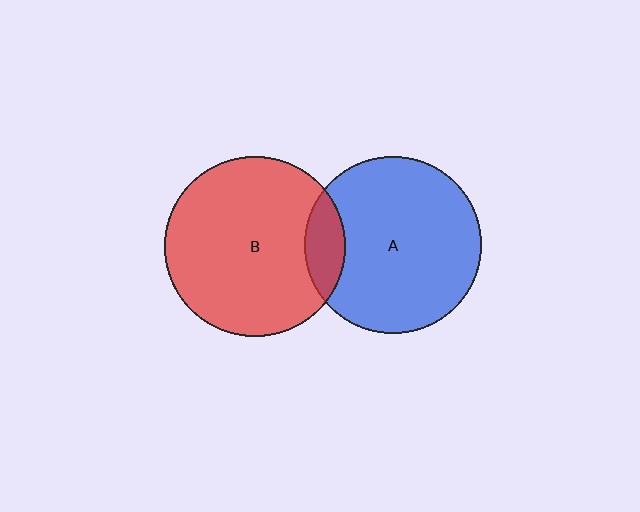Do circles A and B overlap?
Yes.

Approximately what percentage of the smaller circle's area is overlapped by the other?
Approximately 15%.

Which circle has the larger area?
Circle B (red).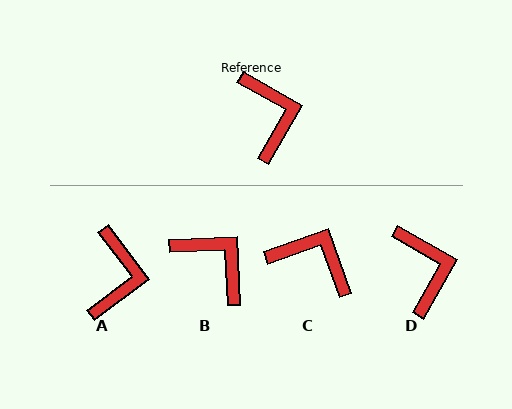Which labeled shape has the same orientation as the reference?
D.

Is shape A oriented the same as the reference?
No, it is off by about 23 degrees.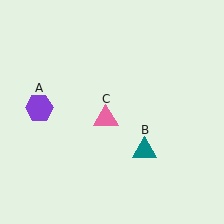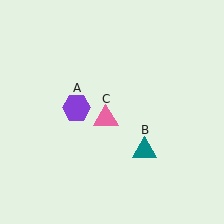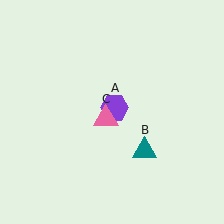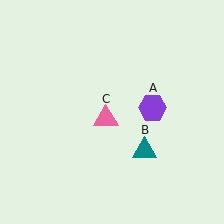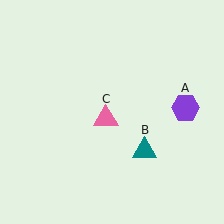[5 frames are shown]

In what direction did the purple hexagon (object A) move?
The purple hexagon (object A) moved right.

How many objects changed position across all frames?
1 object changed position: purple hexagon (object A).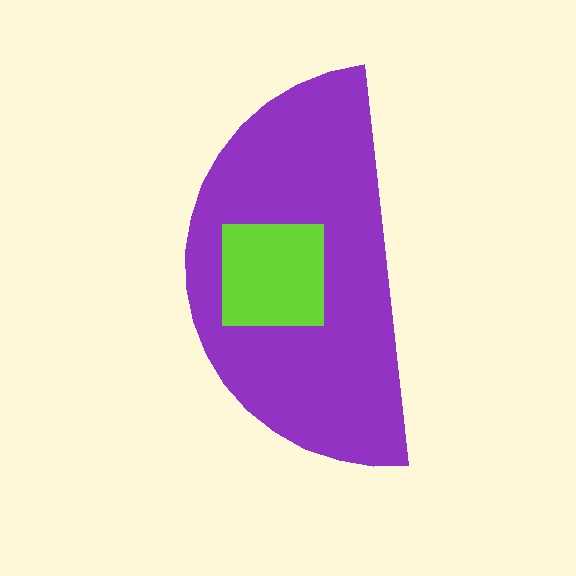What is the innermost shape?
The lime square.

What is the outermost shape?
The purple semicircle.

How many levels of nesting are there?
2.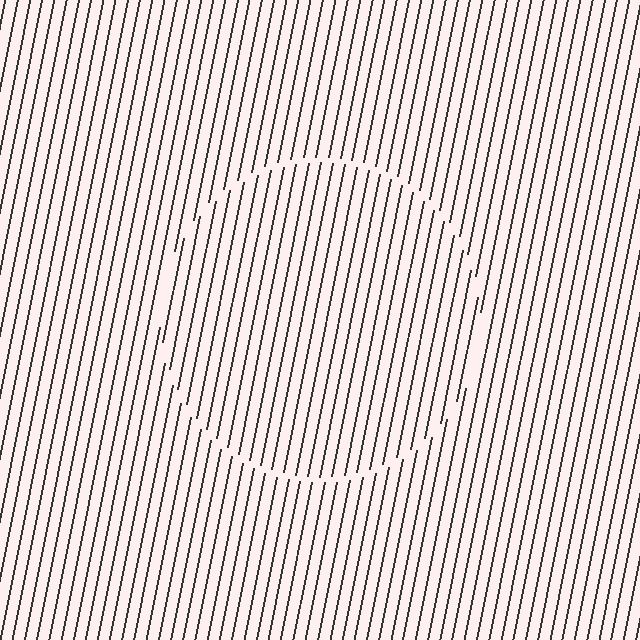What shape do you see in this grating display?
An illusory circle. The interior of the shape contains the same grating, shifted by half a period — the contour is defined by the phase discontinuity where line-ends from the inner and outer gratings abut.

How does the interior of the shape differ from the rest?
The interior of the shape contains the same grating, shifted by half a period — the contour is defined by the phase discontinuity where line-ends from the inner and outer gratings abut.